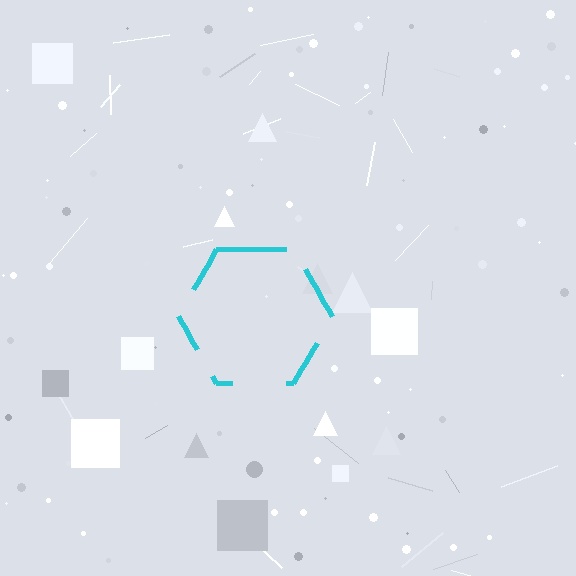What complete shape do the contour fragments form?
The contour fragments form a hexagon.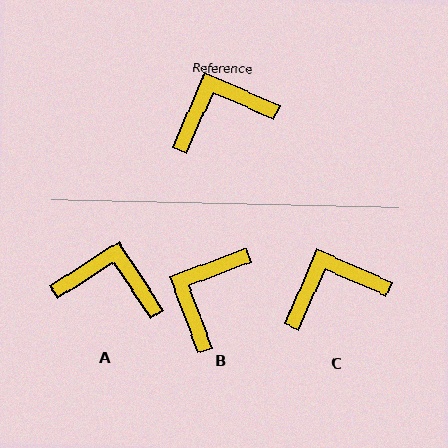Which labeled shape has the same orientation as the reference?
C.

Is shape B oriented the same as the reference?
No, it is off by about 44 degrees.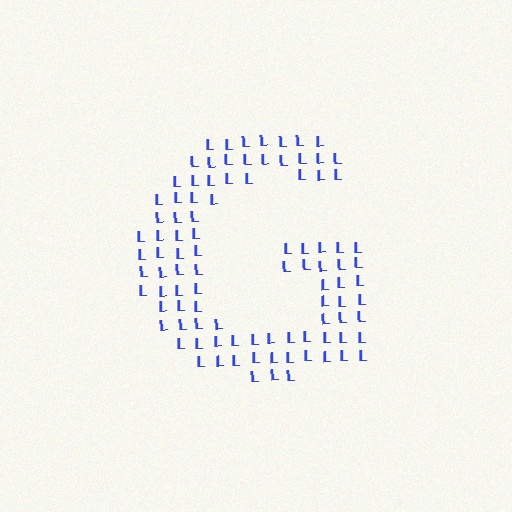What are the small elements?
The small elements are letter L's.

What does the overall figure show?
The overall figure shows the letter G.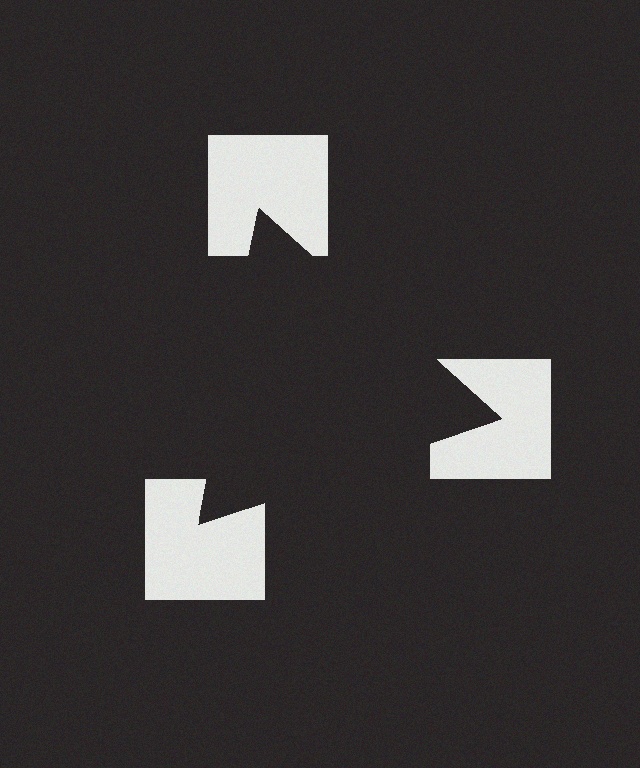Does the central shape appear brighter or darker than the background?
It typically appears slightly darker than the background, even though no actual brightness change is drawn.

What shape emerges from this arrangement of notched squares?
An illusory triangle — its edges are inferred from the aligned wedge cuts in the notched squares, not physically drawn.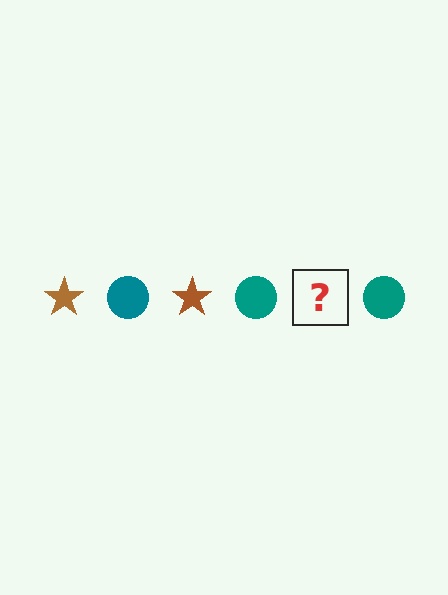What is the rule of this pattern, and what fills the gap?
The rule is that the pattern alternates between brown star and teal circle. The gap should be filled with a brown star.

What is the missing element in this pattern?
The missing element is a brown star.